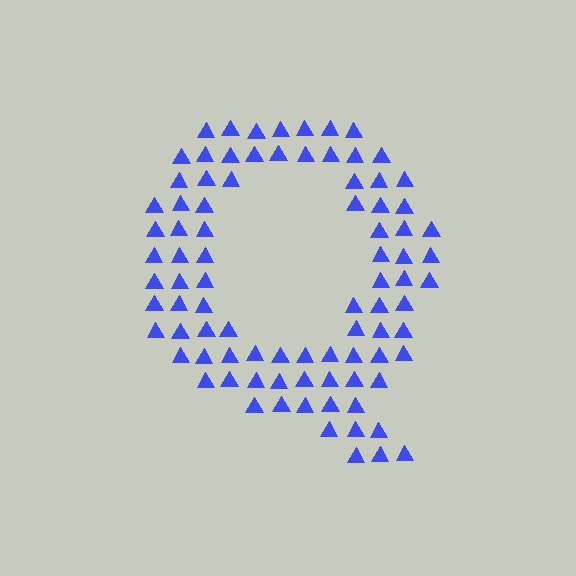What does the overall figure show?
The overall figure shows the letter Q.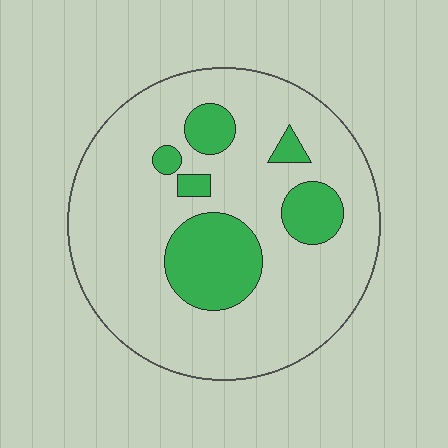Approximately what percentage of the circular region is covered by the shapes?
Approximately 20%.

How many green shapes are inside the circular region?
6.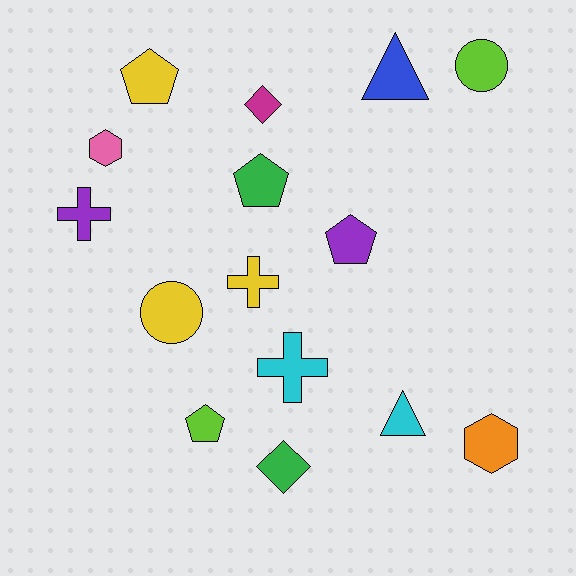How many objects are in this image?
There are 15 objects.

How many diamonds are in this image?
There are 2 diamonds.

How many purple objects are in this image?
There are 2 purple objects.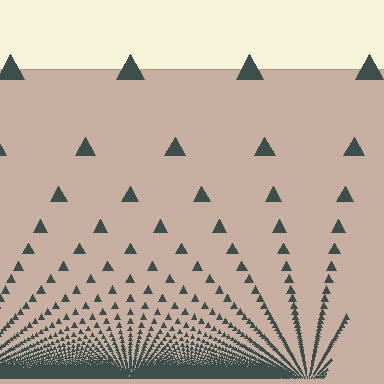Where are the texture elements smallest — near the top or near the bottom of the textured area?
Near the bottom.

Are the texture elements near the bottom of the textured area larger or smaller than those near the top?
Smaller. The gradient is inverted — elements near the bottom are smaller and denser.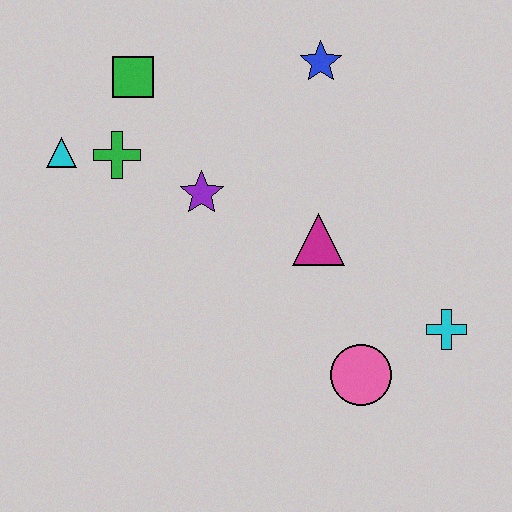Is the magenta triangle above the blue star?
No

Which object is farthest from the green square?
The cyan cross is farthest from the green square.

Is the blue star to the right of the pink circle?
No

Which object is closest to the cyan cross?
The pink circle is closest to the cyan cross.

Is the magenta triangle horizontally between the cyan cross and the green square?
Yes